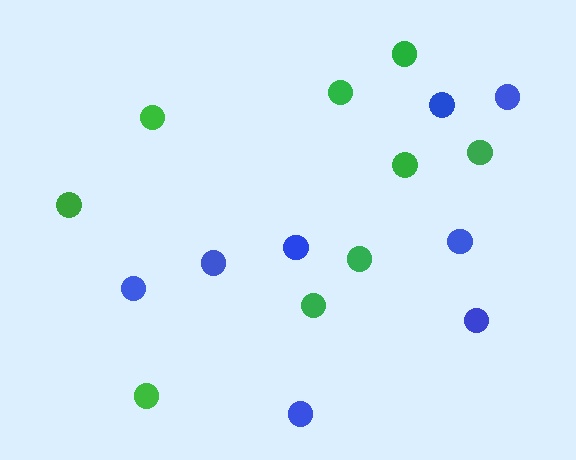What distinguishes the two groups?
There are 2 groups: one group of green circles (9) and one group of blue circles (8).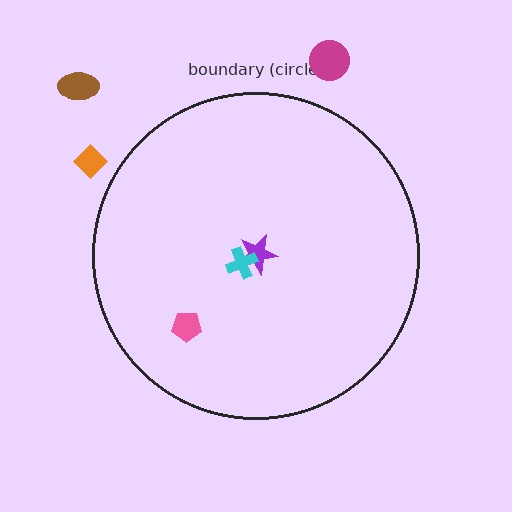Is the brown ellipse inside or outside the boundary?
Outside.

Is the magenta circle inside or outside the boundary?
Outside.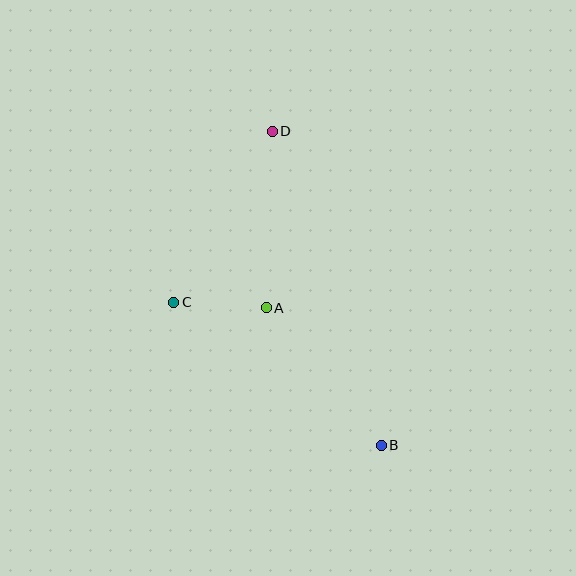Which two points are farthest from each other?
Points B and D are farthest from each other.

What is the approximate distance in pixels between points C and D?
The distance between C and D is approximately 198 pixels.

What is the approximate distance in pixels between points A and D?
The distance between A and D is approximately 177 pixels.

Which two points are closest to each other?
Points A and C are closest to each other.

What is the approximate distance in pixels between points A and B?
The distance between A and B is approximately 179 pixels.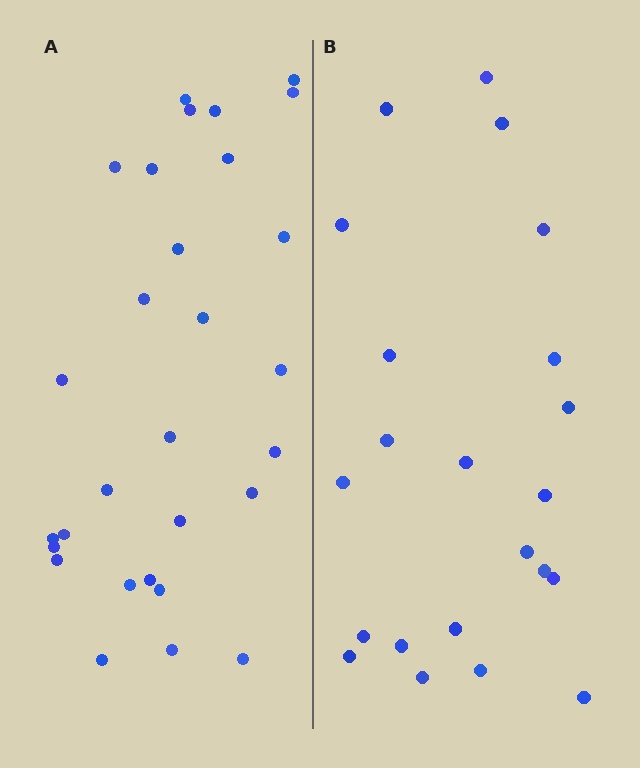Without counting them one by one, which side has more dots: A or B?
Region A (the left region) has more dots.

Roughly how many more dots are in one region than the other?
Region A has roughly 8 or so more dots than region B.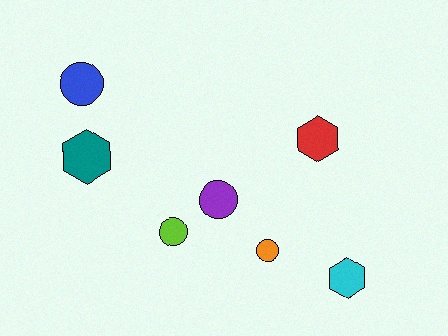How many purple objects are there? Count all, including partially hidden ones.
There is 1 purple object.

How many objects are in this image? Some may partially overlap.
There are 7 objects.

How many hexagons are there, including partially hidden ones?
There are 3 hexagons.